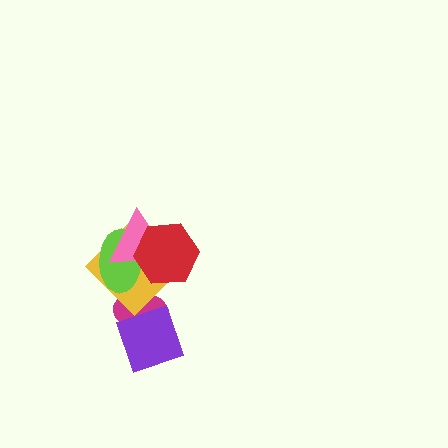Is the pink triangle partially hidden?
Yes, it is partially covered by another shape.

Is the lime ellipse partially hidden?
Yes, it is partially covered by another shape.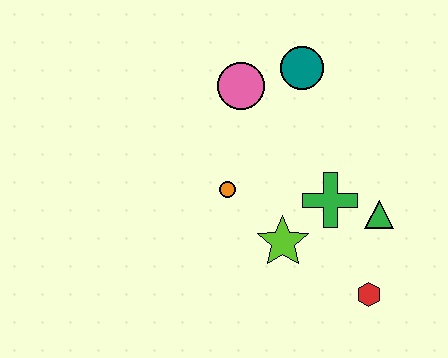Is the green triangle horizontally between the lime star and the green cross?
No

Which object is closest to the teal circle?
The pink circle is closest to the teal circle.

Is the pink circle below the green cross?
No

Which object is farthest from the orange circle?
The red hexagon is farthest from the orange circle.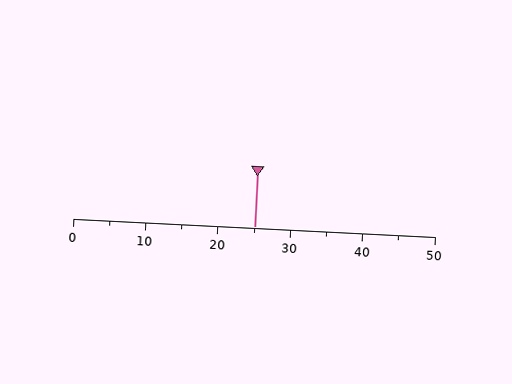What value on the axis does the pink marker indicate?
The marker indicates approximately 25.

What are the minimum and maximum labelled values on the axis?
The axis runs from 0 to 50.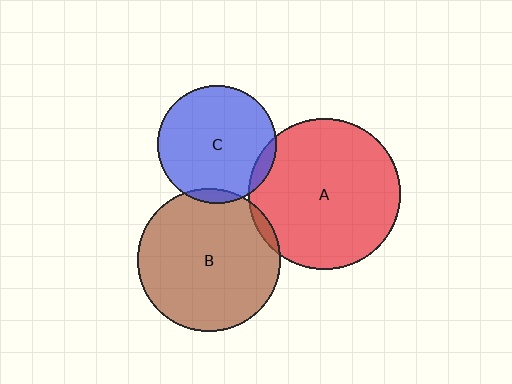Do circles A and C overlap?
Yes.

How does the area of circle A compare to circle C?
Approximately 1.6 times.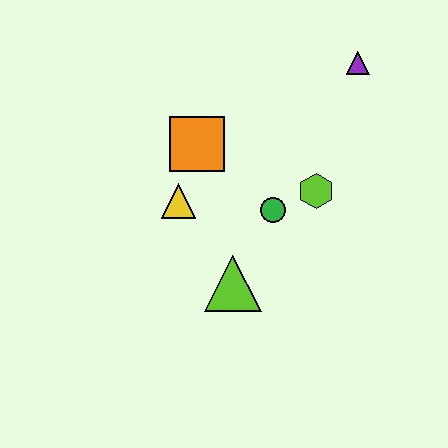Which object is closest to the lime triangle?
The green circle is closest to the lime triangle.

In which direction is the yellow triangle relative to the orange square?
The yellow triangle is below the orange square.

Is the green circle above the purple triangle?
No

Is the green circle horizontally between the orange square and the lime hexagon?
Yes